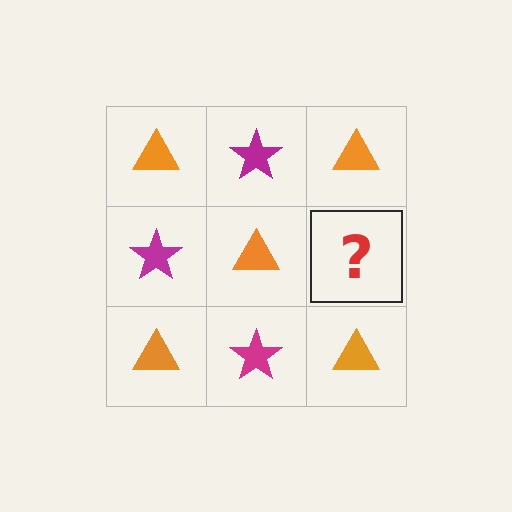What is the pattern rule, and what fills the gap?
The rule is that it alternates orange triangle and magenta star in a checkerboard pattern. The gap should be filled with a magenta star.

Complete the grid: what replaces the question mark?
The question mark should be replaced with a magenta star.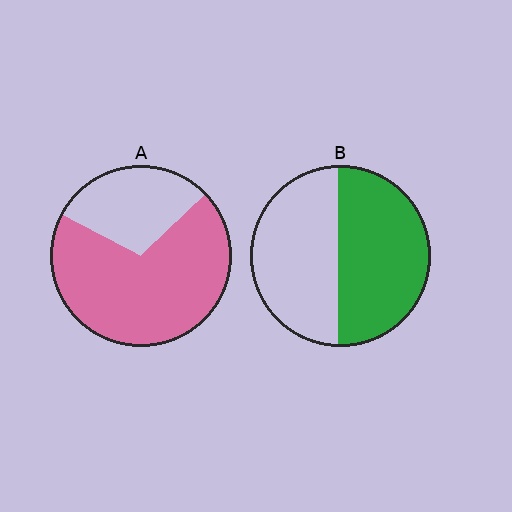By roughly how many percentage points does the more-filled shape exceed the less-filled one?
By roughly 20 percentage points (A over B).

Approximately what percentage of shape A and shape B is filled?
A is approximately 70% and B is approximately 50%.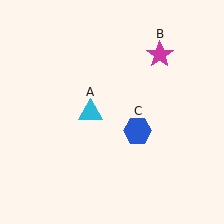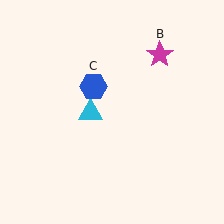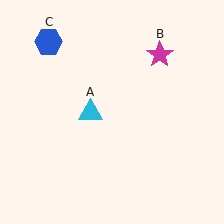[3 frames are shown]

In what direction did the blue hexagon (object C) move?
The blue hexagon (object C) moved up and to the left.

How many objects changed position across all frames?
1 object changed position: blue hexagon (object C).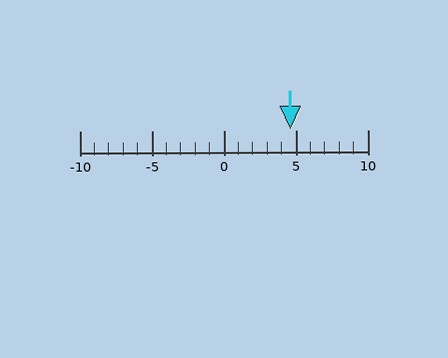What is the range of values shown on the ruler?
The ruler shows values from -10 to 10.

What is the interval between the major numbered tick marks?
The major tick marks are spaced 5 units apart.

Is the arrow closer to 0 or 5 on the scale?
The arrow is closer to 5.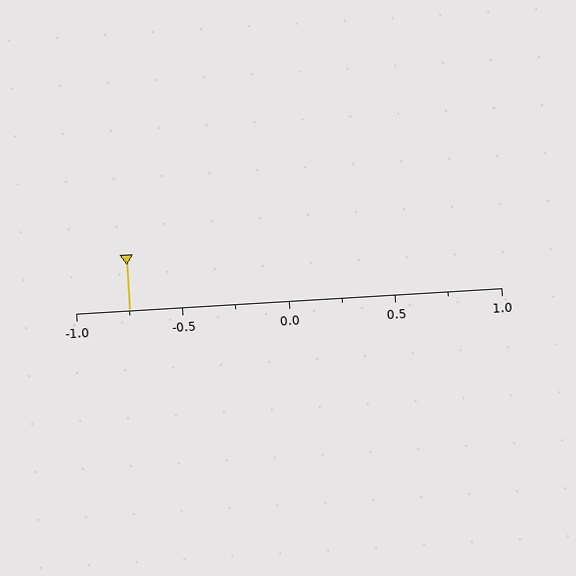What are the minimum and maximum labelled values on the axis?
The axis runs from -1.0 to 1.0.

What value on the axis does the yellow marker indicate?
The marker indicates approximately -0.75.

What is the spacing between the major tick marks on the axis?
The major ticks are spaced 0.5 apart.